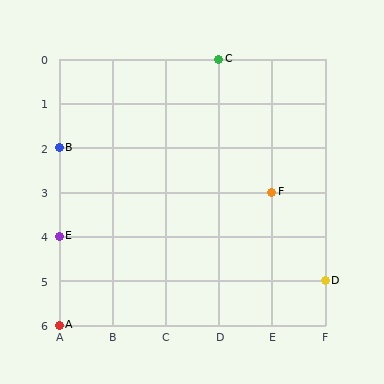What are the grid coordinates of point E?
Point E is at grid coordinates (A, 4).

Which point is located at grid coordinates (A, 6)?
Point A is at (A, 6).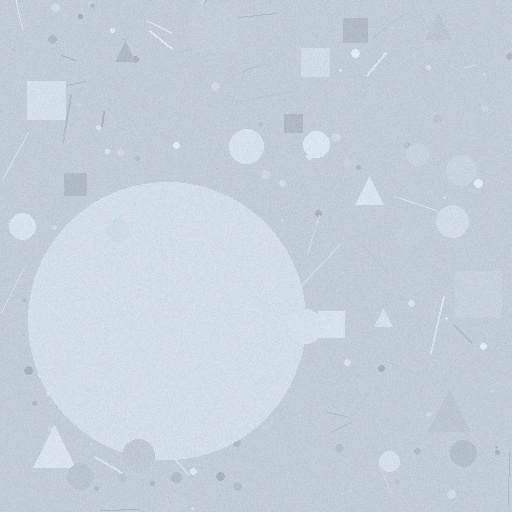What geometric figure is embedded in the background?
A circle is embedded in the background.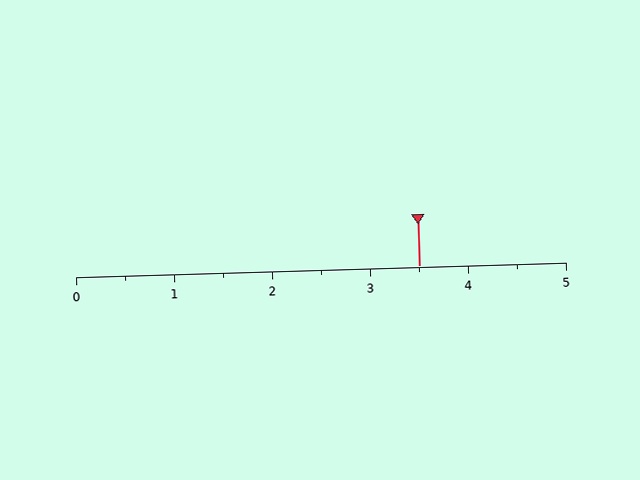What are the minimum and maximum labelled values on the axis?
The axis runs from 0 to 5.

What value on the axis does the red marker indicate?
The marker indicates approximately 3.5.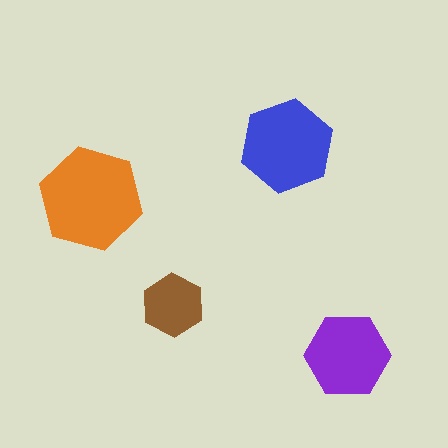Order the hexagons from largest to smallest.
the orange one, the blue one, the purple one, the brown one.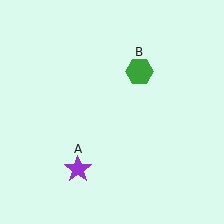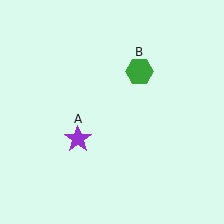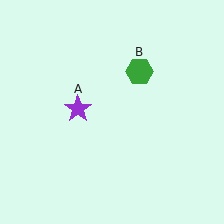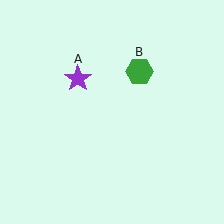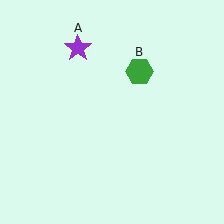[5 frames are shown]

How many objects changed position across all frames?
1 object changed position: purple star (object A).